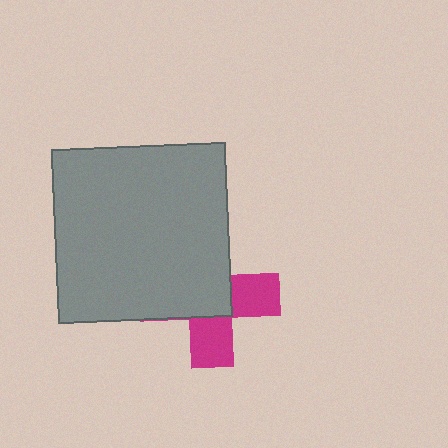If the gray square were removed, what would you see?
You would see the complete magenta cross.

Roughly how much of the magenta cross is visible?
A small part of it is visible (roughly 40%).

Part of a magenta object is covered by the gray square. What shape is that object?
It is a cross.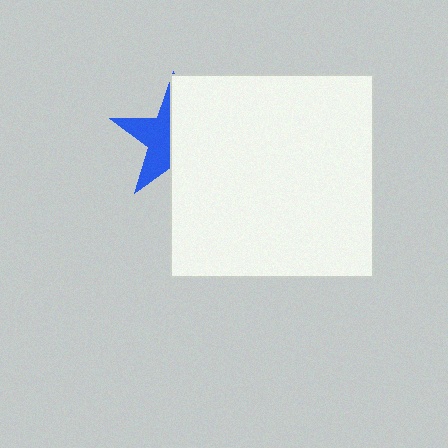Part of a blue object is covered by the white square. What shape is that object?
It is a star.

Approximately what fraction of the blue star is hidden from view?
Roughly 57% of the blue star is hidden behind the white square.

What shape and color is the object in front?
The object in front is a white square.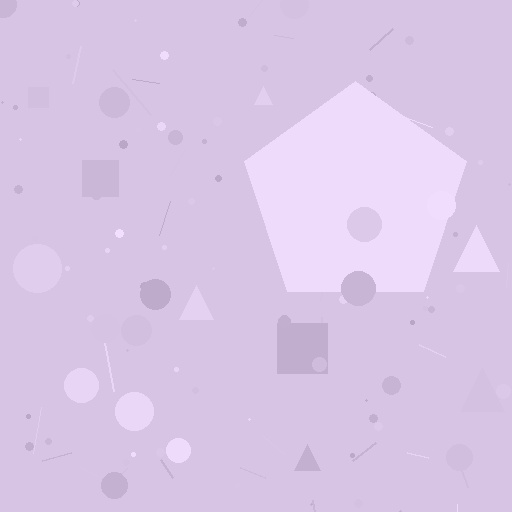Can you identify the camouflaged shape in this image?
The camouflaged shape is a pentagon.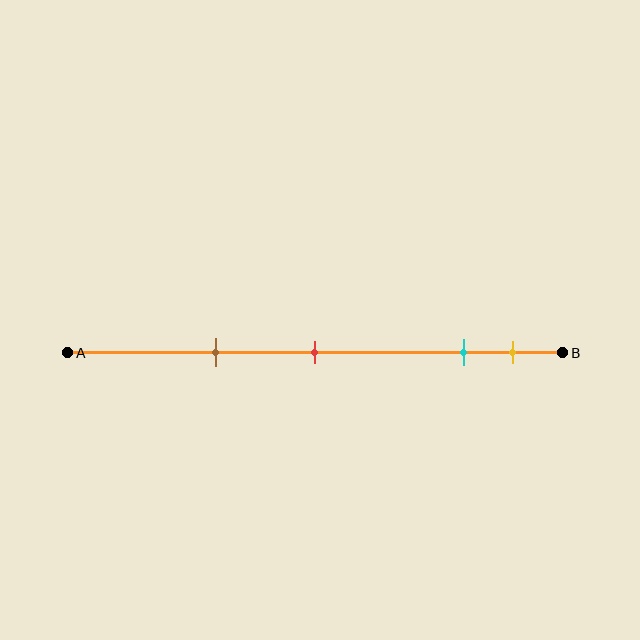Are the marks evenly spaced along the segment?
No, the marks are not evenly spaced.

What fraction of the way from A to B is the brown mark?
The brown mark is approximately 30% (0.3) of the way from A to B.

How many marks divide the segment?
There are 4 marks dividing the segment.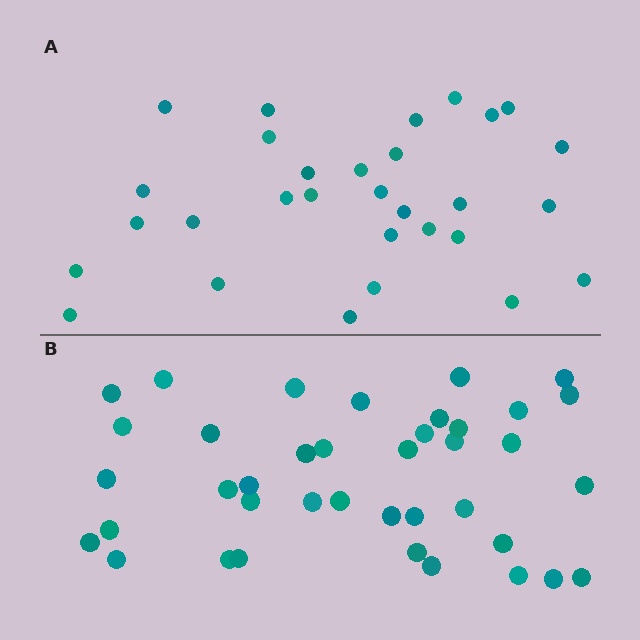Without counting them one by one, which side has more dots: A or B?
Region B (the bottom region) has more dots.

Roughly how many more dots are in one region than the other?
Region B has roughly 8 or so more dots than region A.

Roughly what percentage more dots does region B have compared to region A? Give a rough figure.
About 30% more.